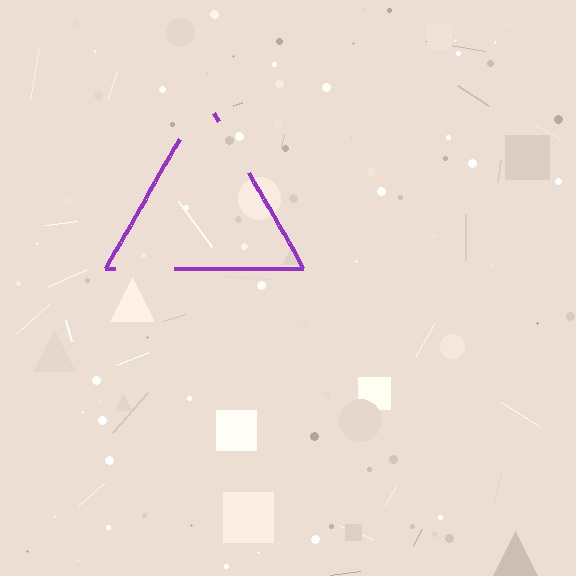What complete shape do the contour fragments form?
The contour fragments form a triangle.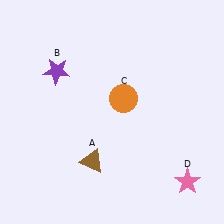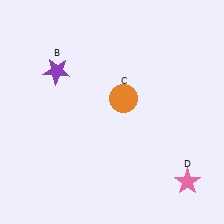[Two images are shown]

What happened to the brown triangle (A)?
The brown triangle (A) was removed in Image 2. It was in the bottom-left area of Image 1.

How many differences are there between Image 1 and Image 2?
There is 1 difference between the two images.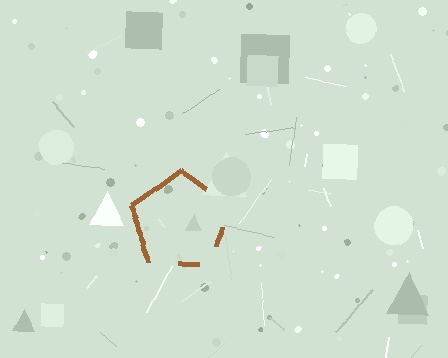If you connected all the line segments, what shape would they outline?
They would outline a pentagon.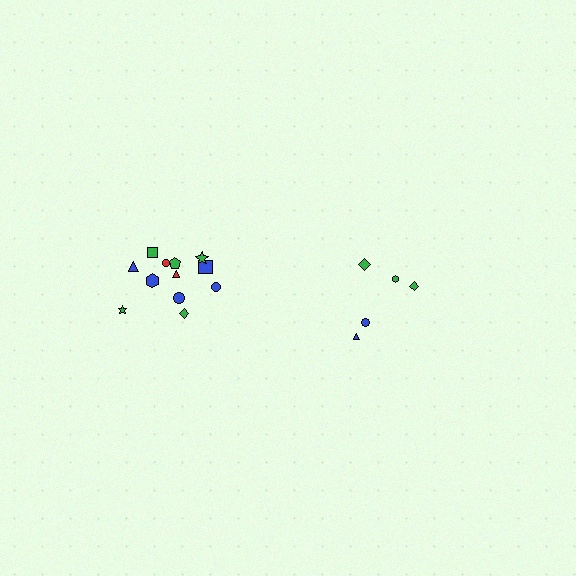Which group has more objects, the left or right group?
The left group.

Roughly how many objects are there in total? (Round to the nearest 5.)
Roughly 15 objects in total.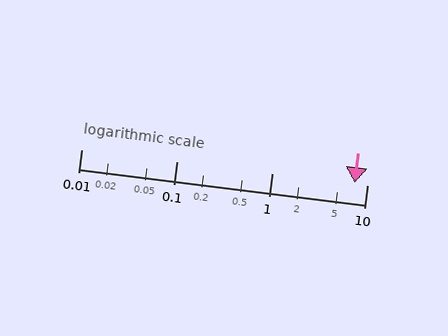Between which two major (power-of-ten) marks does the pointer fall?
The pointer is between 1 and 10.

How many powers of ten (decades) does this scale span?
The scale spans 3 decades, from 0.01 to 10.